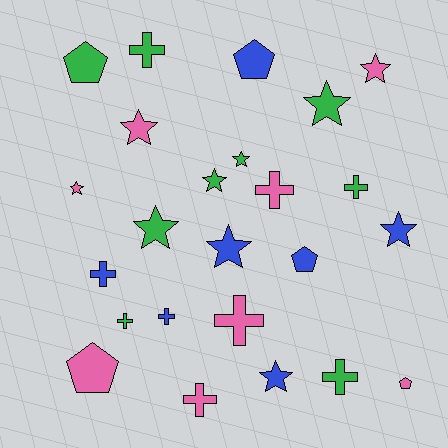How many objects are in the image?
There are 24 objects.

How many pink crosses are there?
There are 3 pink crosses.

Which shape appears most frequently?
Star, with 10 objects.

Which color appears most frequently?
Green, with 9 objects.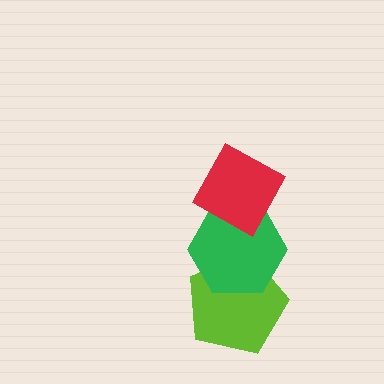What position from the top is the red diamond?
The red diamond is 1st from the top.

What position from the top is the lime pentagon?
The lime pentagon is 3rd from the top.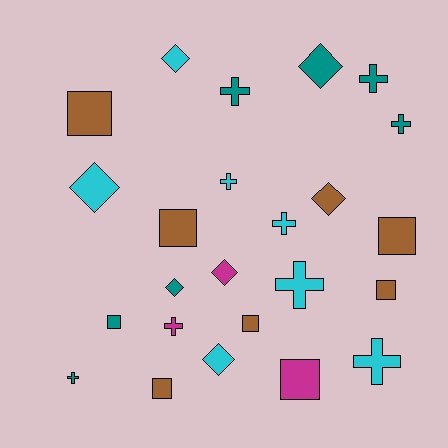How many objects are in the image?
There are 24 objects.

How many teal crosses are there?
There are 4 teal crosses.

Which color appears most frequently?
Brown, with 7 objects.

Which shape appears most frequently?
Cross, with 9 objects.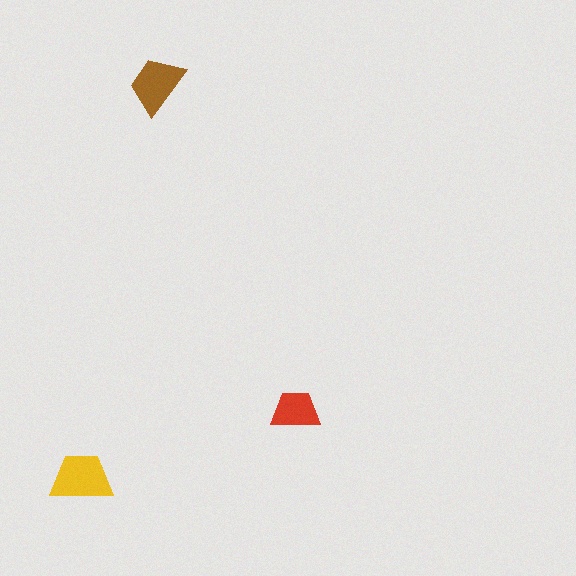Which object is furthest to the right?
The red trapezoid is rightmost.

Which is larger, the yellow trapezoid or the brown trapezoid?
The yellow one.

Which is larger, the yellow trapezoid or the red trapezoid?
The yellow one.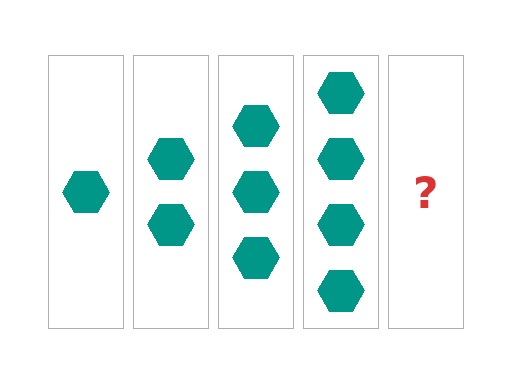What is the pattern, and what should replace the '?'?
The pattern is that each step adds one more hexagon. The '?' should be 5 hexagons.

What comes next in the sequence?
The next element should be 5 hexagons.